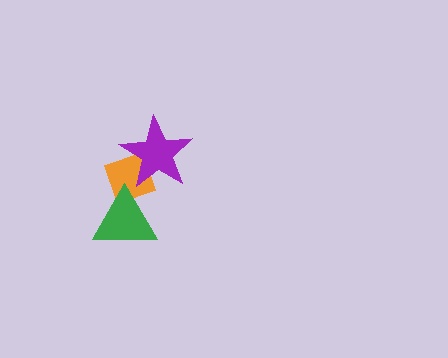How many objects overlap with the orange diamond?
2 objects overlap with the orange diamond.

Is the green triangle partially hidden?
No, no other shape covers it.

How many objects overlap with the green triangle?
1 object overlaps with the green triangle.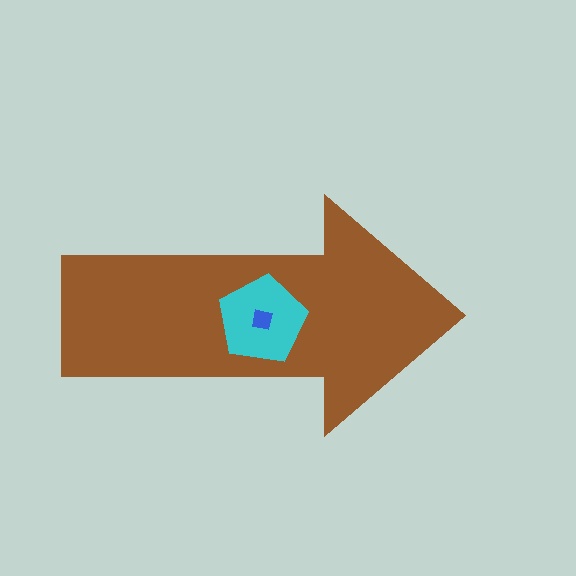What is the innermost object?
The blue square.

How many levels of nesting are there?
3.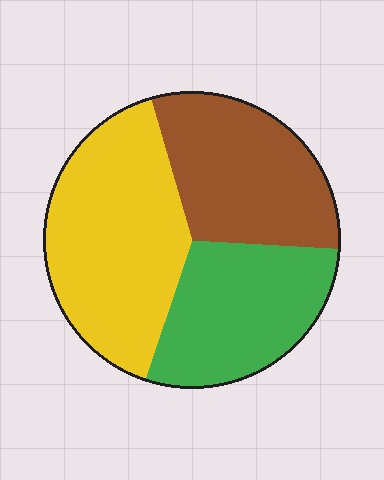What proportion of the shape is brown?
Brown takes up between a sixth and a third of the shape.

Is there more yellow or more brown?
Yellow.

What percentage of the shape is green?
Green covers 29% of the shape.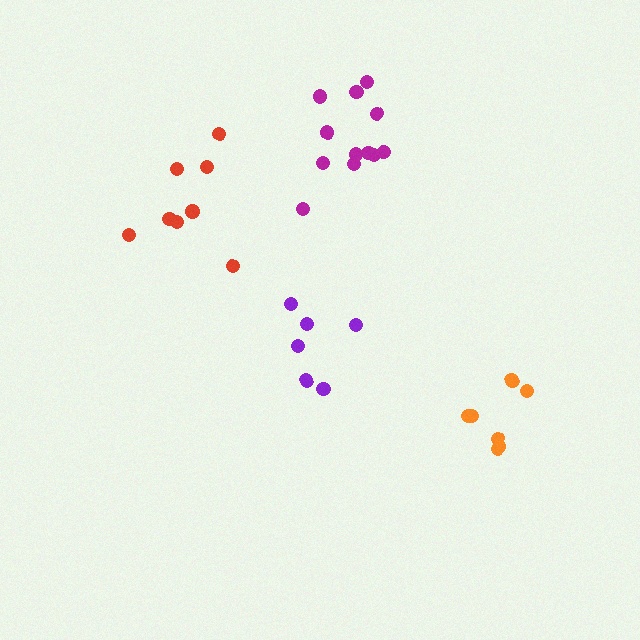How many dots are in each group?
Group 1: 6 dots, Group 2: 8 dots, Group 3: 12 dots, Group 4: 7 dots (33 total).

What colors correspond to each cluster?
The clusters are colored: purple, red, magenta, orange.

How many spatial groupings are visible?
There are 4 spatial groupings.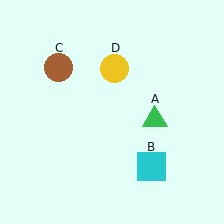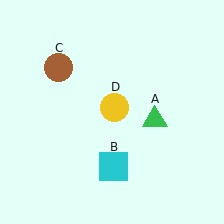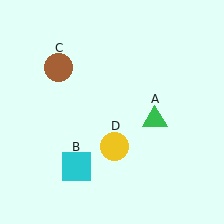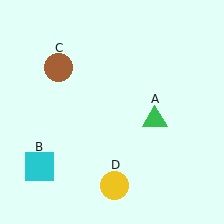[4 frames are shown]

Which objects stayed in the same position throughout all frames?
Green triangle (object A) and brown circle (object C) remained stationary.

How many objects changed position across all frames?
2 objects changed position: cyan square (object B), yellow circle (object D).